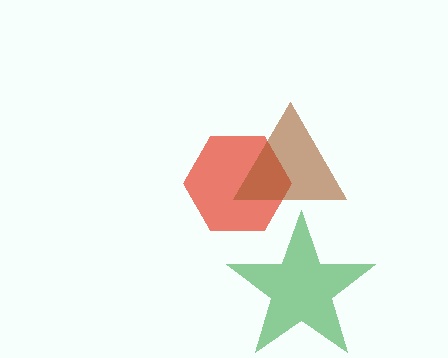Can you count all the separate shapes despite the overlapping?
Yes, there are 3 separate shapes.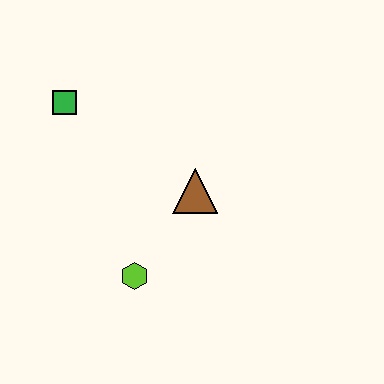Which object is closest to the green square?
The brown triangle is closest to the green square.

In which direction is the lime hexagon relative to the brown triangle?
The lime hexagon is below the brown triangle.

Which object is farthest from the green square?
The lime hexagon is farthest from the green square.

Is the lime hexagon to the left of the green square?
No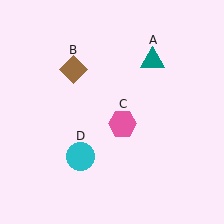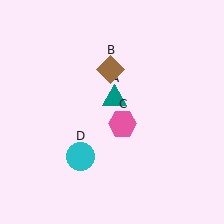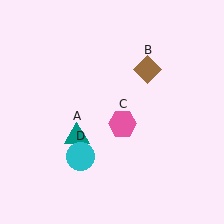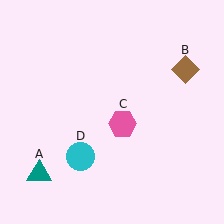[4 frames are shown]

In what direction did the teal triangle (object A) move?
The teal triangle (object A) moved down and to the left.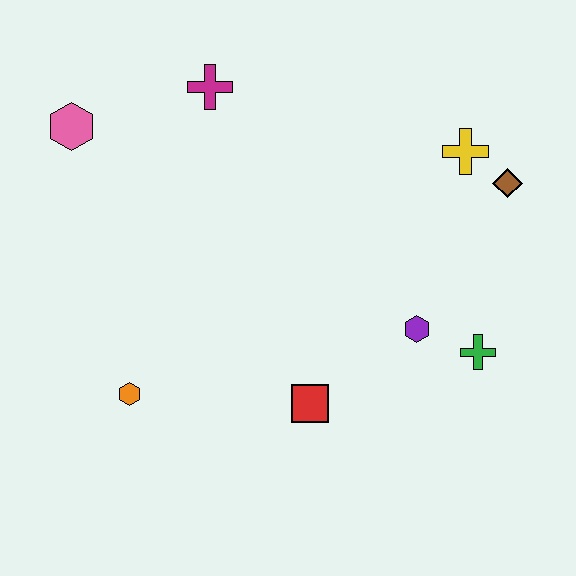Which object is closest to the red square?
The purple hexagon is closest to the red square.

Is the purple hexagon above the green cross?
Yes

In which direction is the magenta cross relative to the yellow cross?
The magenta cross is to the left of the yellow cross.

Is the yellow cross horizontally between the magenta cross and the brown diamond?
Yes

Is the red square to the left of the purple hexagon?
Yes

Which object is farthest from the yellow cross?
The orange hexagon is farthest from the yellow cross.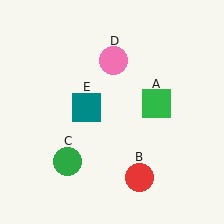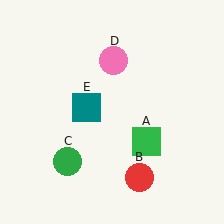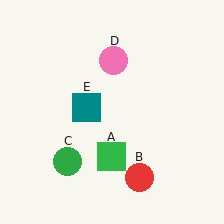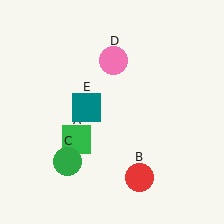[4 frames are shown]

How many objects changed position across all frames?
1 object changed position: green square (object A).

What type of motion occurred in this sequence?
The green square (object A) rotated clockwise around the center of the scene.